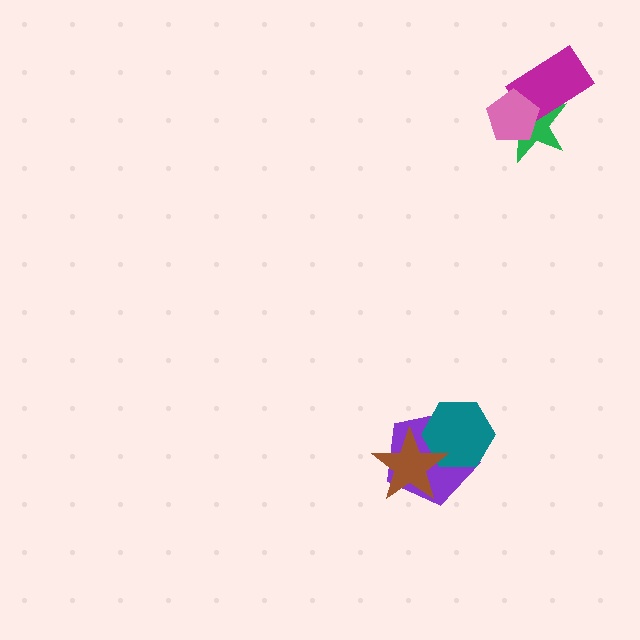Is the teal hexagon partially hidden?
Yes, it is partially covered by another shape.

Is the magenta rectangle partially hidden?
Yes, it is partially covered by another shape.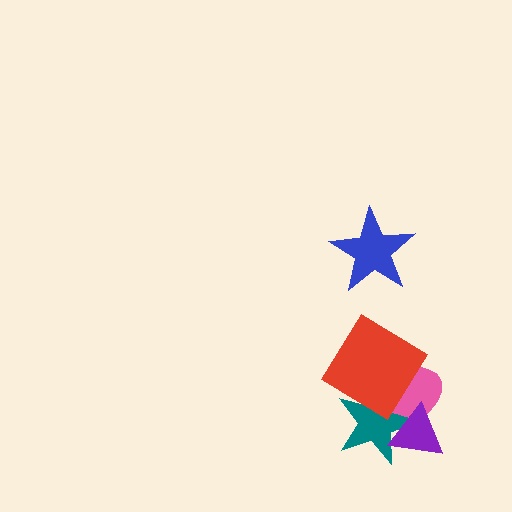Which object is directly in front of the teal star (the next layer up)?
The red diamond is directly in front of the teal star.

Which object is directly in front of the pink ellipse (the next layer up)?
The teal star is directly in front of the pink ellipse.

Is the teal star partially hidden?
Yes, it is partially covered by another shape.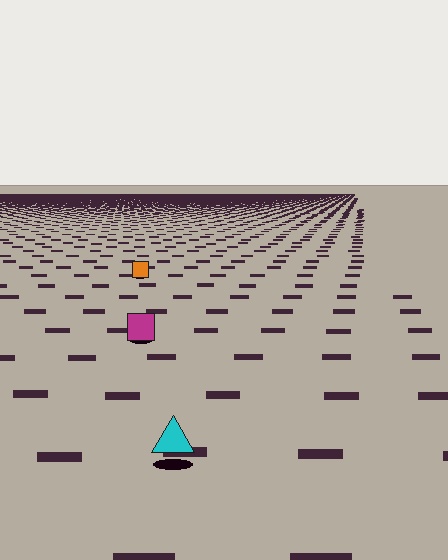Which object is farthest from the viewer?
The orange square is farthest from the viewer. It appears smaller and the ground texture around it is denser.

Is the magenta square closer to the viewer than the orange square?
Yes. The magenta square is closer — you can tell from the texture gradient: the ground texture is coarser near it.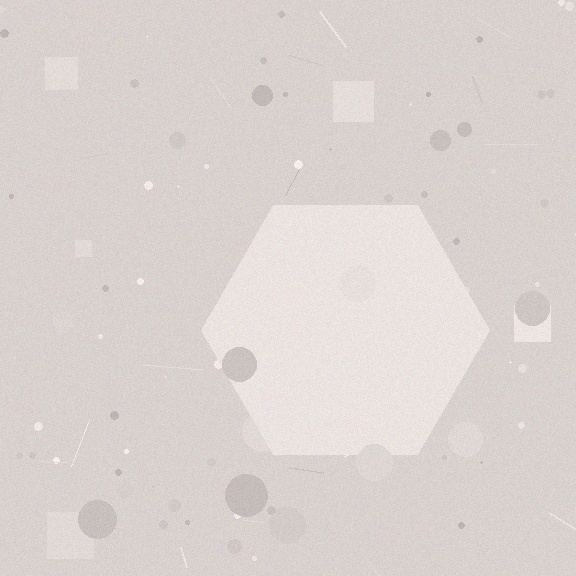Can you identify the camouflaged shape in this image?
The camouflaged shape is a hexagon.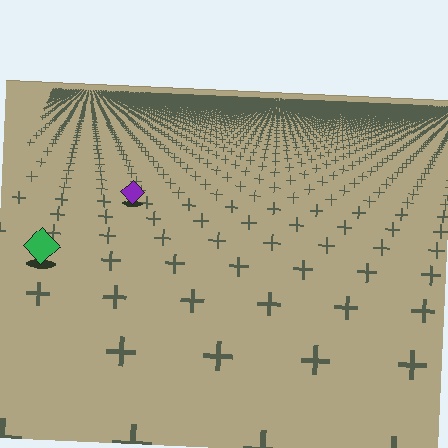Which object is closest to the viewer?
The green diamond is closest. The texture marks near it are larger and more spread out.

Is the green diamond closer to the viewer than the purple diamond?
Yes. The green diamond is closer — you can tell from the texture gradient: the ground texture is coarser near it.